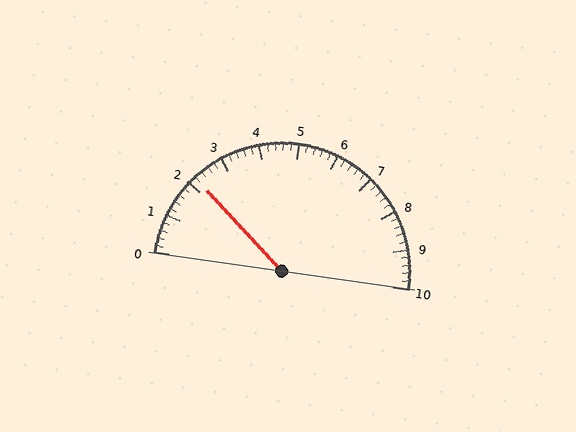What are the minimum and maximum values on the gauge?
The gauge ranges from 0 to 10.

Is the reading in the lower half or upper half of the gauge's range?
The reading is in the lower half of the range (0 to 10).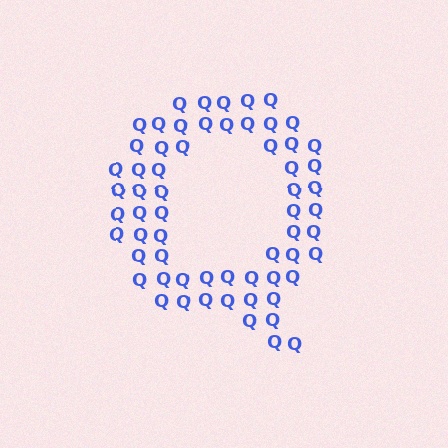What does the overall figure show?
The overall figure shows the letter Q.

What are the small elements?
The small elements are letter Q's.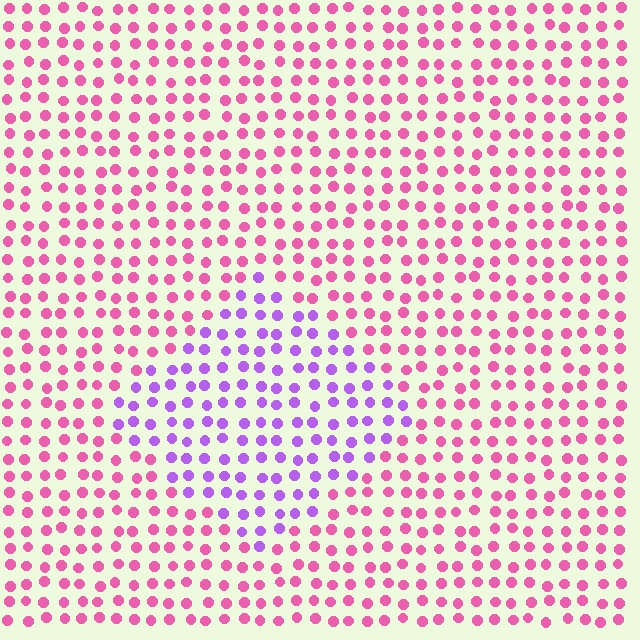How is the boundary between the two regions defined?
The boundary is defined purely by a slight shift in hue (about 49 degrees). Spacing, size, and orientation are identical on both sides.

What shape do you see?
I see a diamond.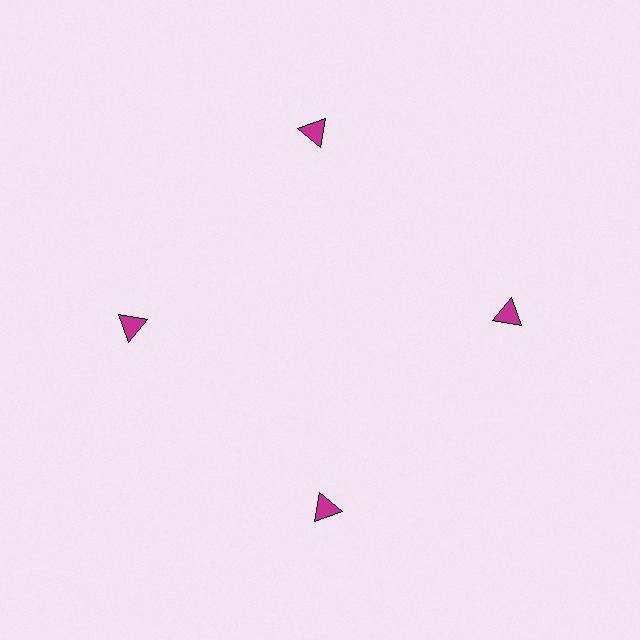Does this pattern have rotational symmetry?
Yes, this pattern has 4-fold rotational symmetry. It looks the same after rotating 90 degrees around the center.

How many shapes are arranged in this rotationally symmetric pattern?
There are 4 shapes, arranged in 4 groups of 1.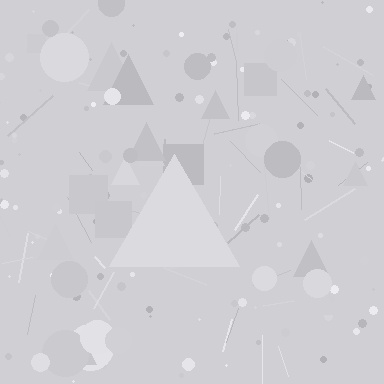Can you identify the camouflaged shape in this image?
The camouflaged shape is a triangle.